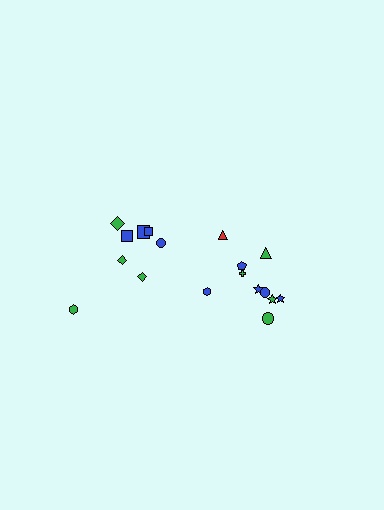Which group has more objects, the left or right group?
The right group.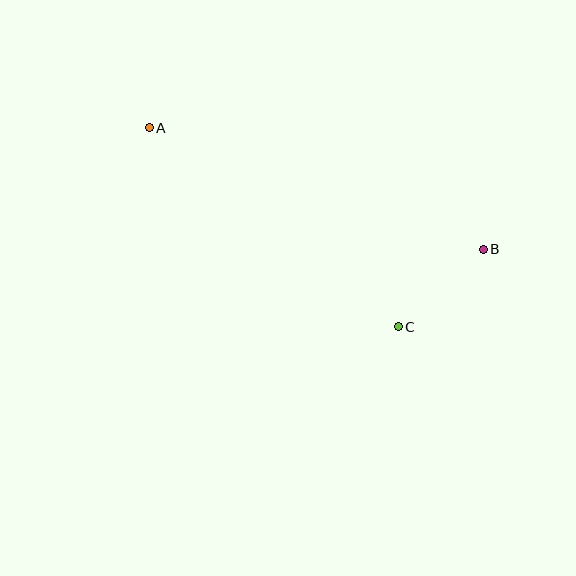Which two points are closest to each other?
Points B and C are closest to each other.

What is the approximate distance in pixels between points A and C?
The distance between A and C is approximately 319 pixels.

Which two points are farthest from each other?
Points A and B are farthest from each other.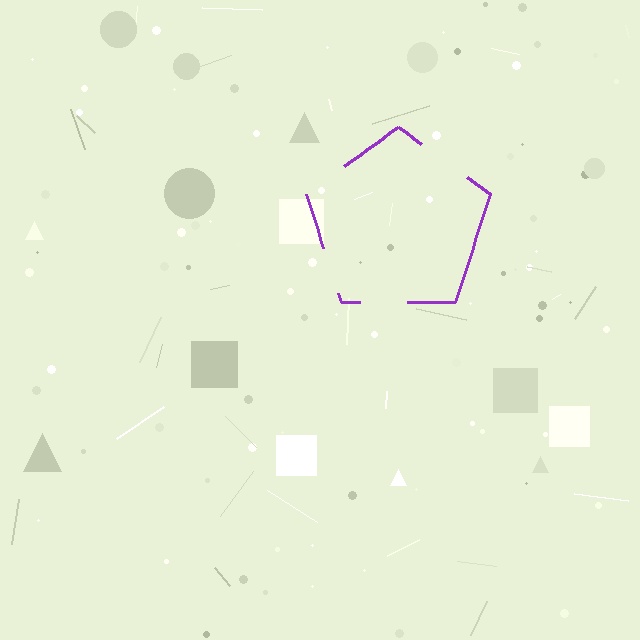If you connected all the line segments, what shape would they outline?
They would outline a pentagon.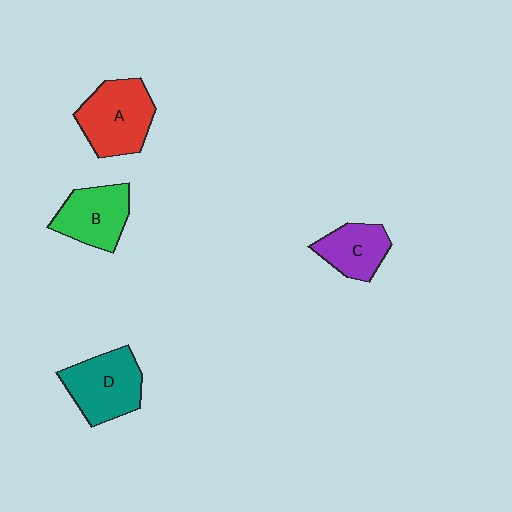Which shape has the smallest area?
Shape C (purple).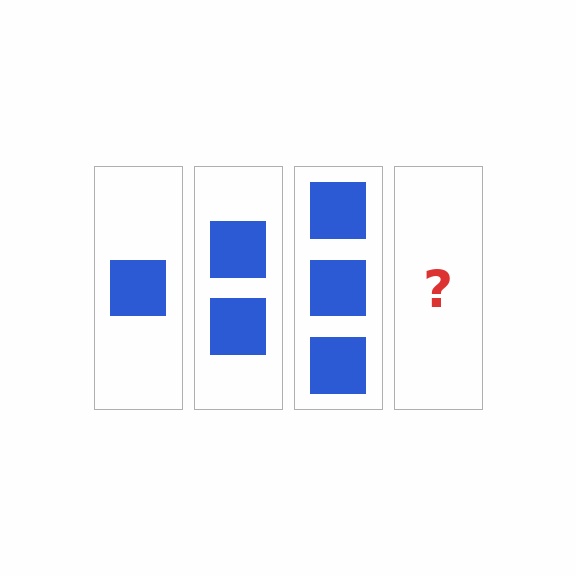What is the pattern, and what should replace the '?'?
The pattern is that each step adds one more square. The '?' should be 4 squares.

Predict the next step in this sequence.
The next step is 4 squares.